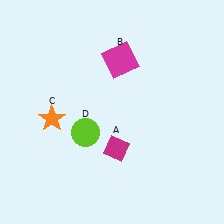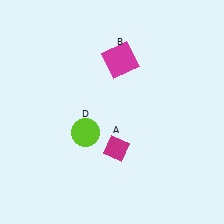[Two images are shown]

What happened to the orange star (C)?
The orange star (C) was removed in Image 2. It was in the bottom-left area of Image 1.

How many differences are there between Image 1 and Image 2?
There is 1 difference between the two images.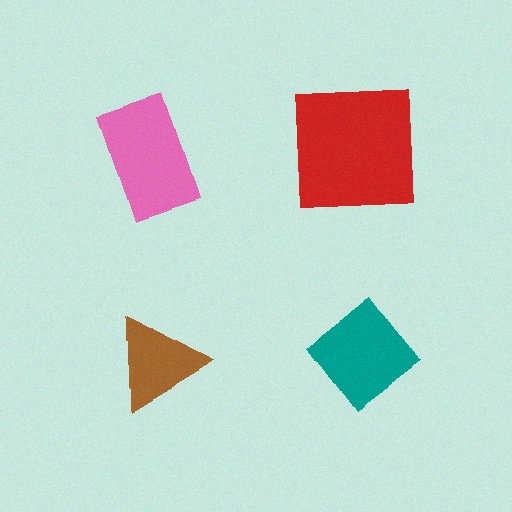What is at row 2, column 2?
A teal diamond.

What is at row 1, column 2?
A red square.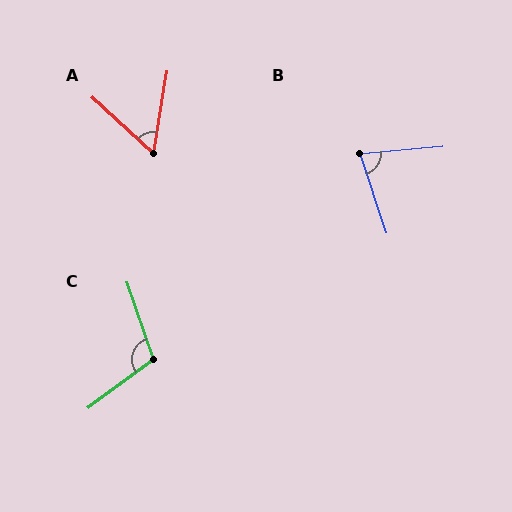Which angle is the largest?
C, at approximately 108 degrees.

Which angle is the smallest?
A, at approximately 57 degrees.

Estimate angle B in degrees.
Approximately 77 degrees.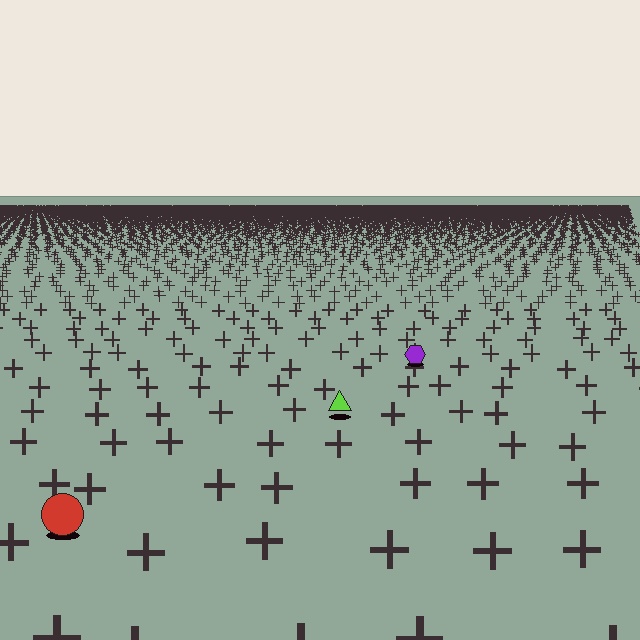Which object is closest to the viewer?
The red circle is closest. The texture marks near it are larger and more spread out.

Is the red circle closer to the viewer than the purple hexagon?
Yes. The red circle is closer — you can tell from the texture gradient: the ground texture is coarser near it.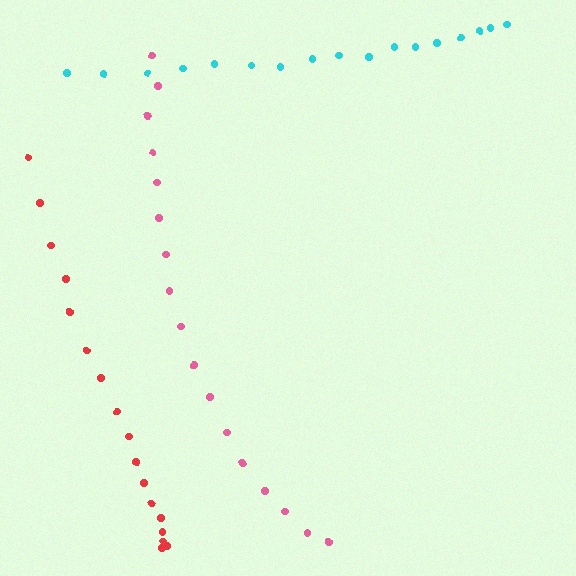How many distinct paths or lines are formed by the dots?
There are 3 distinct paths.